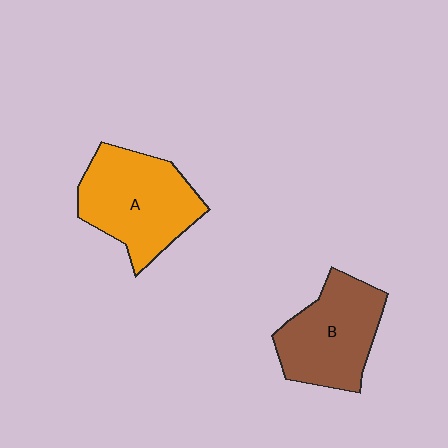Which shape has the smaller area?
Shape B (brown).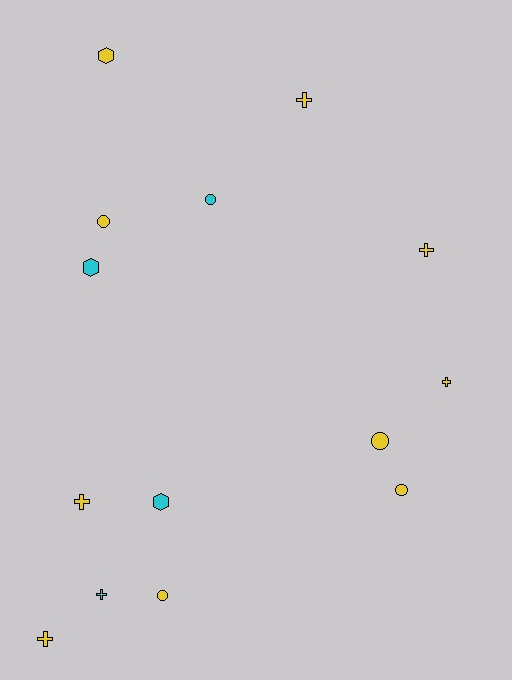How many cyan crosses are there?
There is 1 cyan cross.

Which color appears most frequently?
Yellow, with 10 objects.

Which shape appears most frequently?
Cross, with 6 objects.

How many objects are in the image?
There are 14 objects.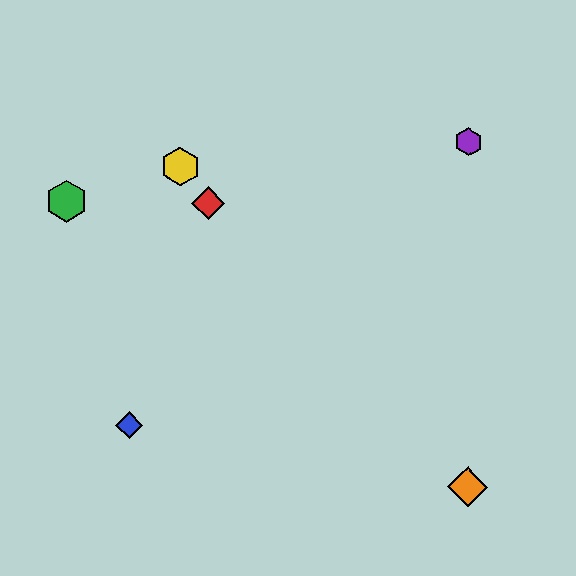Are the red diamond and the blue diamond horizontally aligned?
No, the red diamond is at y≈203 and the blue diamond is at y≈425.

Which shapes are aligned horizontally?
The red diamond, the green hexagon are aligned horizontally.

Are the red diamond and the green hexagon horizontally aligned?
Yes, both are at y≈203.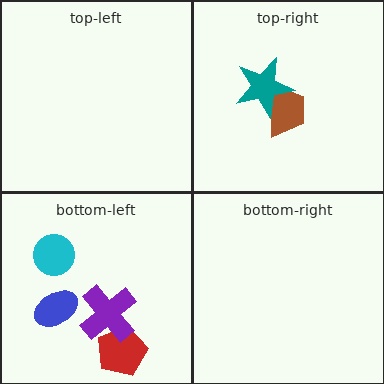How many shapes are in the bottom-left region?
4.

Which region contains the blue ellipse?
The bottom-left region.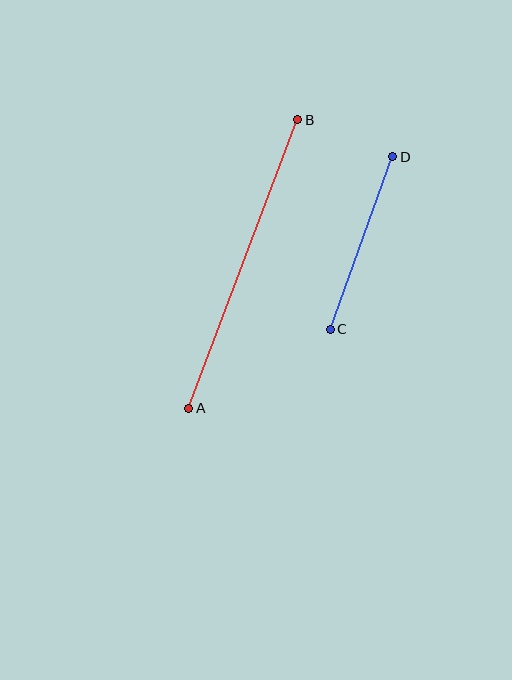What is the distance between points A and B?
The distance is approximately 309 pixels.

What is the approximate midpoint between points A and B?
The midpoint is at approximately (243, 264) pixels.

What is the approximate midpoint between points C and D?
The midpoint is at approximately (361, 243) pixels.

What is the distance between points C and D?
The distance is approximately 184 pixels.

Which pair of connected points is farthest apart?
Points A and B are farthest apart.